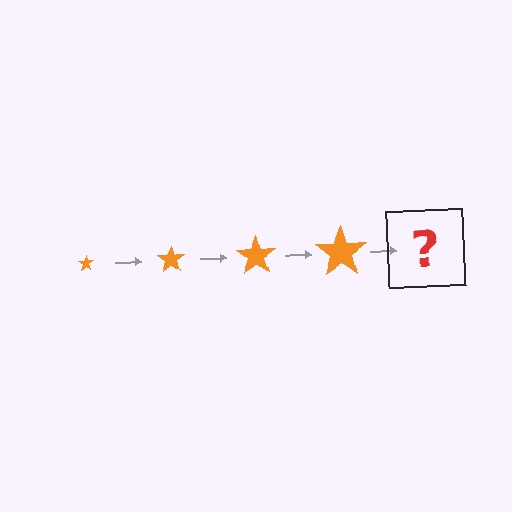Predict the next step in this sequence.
The next step is an orange star, larger than the previous one.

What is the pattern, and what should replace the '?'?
The pattern is that the star gets progressively larger each step. The '?' should be an orange star, larger than the previous one.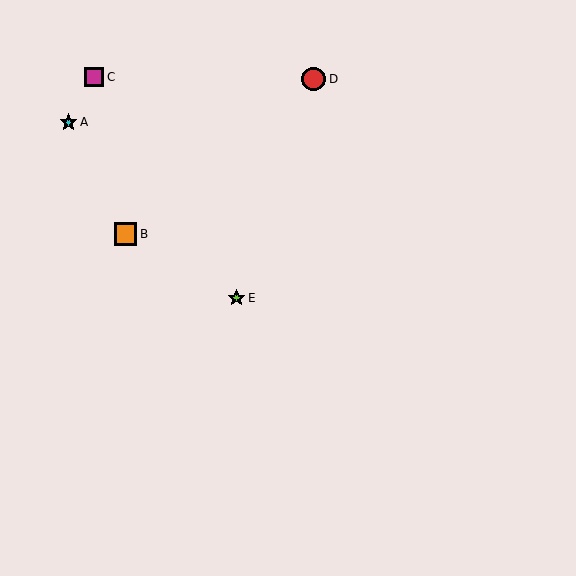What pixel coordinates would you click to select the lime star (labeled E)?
Click at (236, 298) to select the lime star E.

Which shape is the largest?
The red circle (labeled D) is the largest.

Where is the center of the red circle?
The center of the red circle is at (314, 79).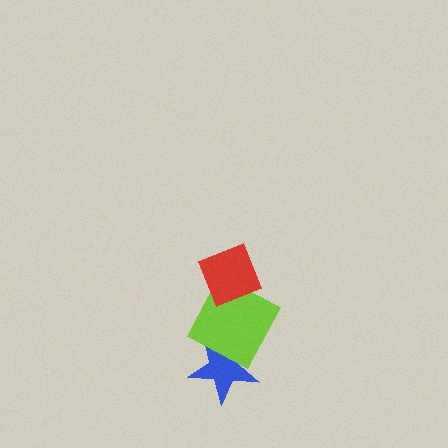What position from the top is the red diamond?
The red diamond is 1st from the top.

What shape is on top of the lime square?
The red diamond is on top of the lime square.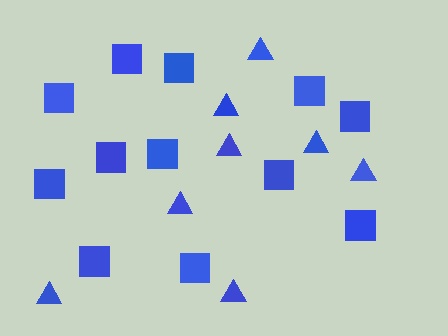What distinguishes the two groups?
There are 2 groups: one group of squares (12) and one group of triangles (8).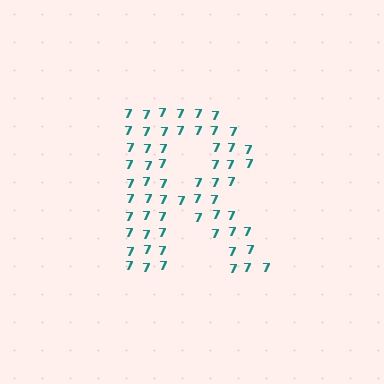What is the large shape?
The large shape is the letter R.